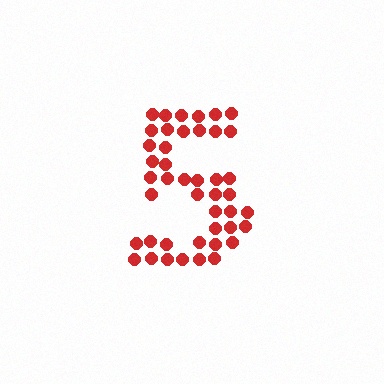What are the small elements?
The small elements are circles.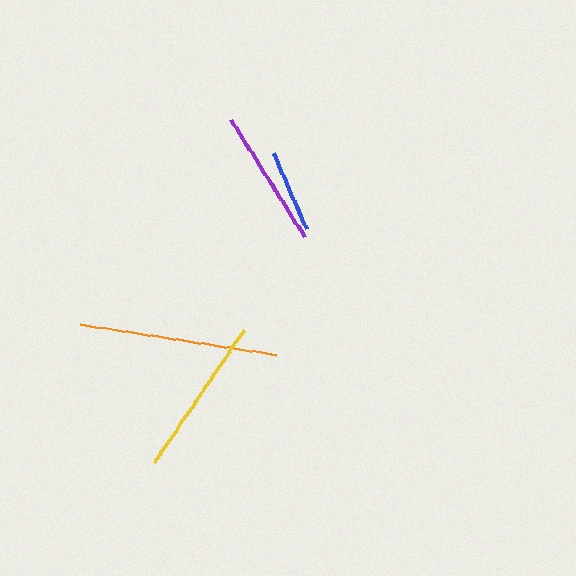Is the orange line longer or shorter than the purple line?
The orange line is longer than the purple line.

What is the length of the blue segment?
The blue segment is approximately 83 pixels long.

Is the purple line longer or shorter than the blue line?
The purple line is longer than the blue line.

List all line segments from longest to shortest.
From longest to shortest: orange, yellow, purple, blue.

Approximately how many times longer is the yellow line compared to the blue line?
The yellow line is approximately 1.9 times the length of the blue line.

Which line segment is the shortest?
The blue line is the shortest at approximately 83 pixels.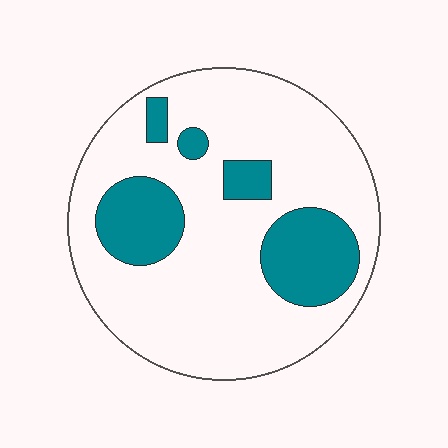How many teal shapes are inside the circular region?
5.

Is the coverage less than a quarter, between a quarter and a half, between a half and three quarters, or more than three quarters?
Less than a quarter.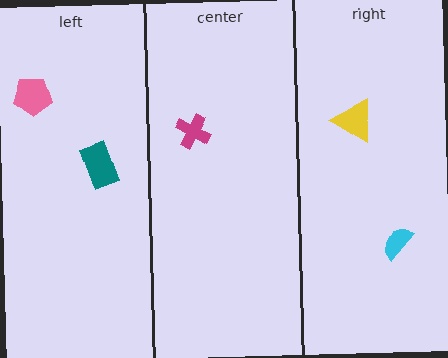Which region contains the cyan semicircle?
The right region.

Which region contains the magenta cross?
The center region.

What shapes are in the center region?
The magenta cross.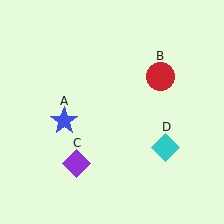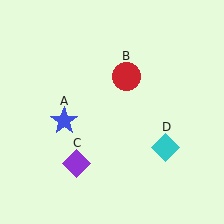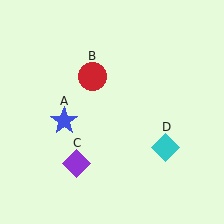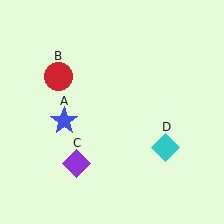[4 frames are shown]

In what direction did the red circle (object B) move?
The red circle (object B) moved left.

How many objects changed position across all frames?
1 object changed position: red circle (object B).